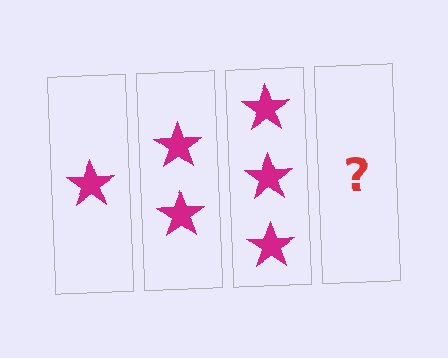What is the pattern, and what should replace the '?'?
The pattern is that each step adds one more star. The '?' should be 4 stars.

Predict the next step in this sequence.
The next step is 4 stars.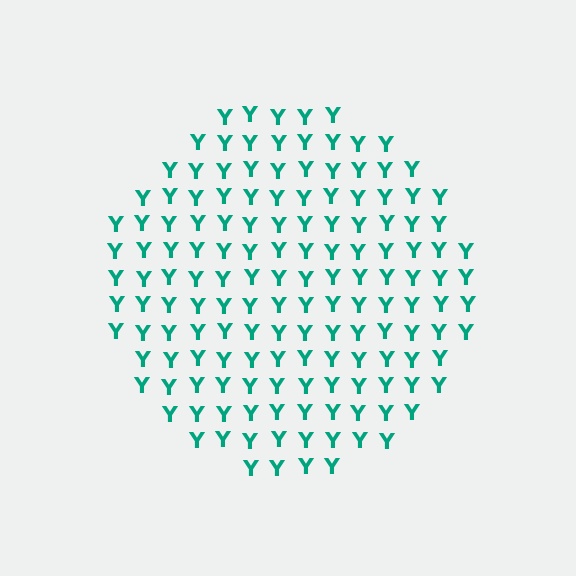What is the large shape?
The large shape is a circle.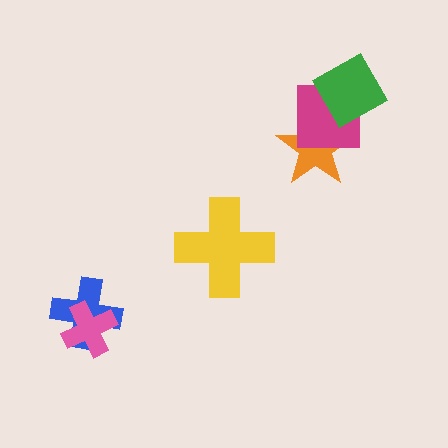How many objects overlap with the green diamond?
2 objects overlap with the green diamond.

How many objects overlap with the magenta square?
2 objects overlap with the magenta square.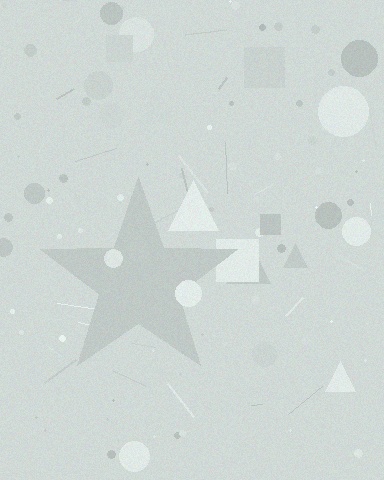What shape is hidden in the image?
A star is hidden in the image.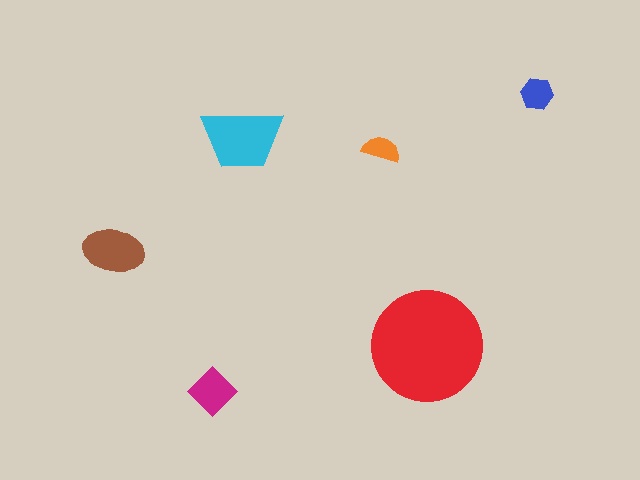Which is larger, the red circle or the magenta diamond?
The red circle.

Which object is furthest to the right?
The blue hexagon is rightmost.